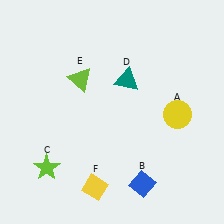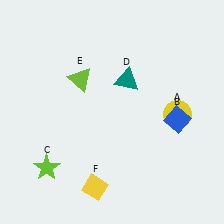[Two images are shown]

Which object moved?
The blue diamond (B) moved up.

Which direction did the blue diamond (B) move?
The blue diamond (B) moved up.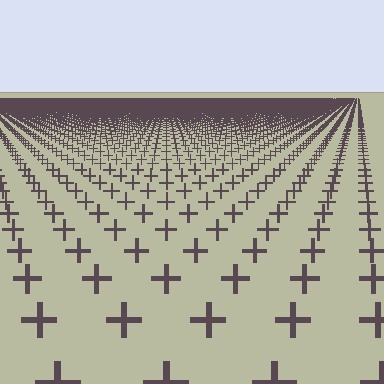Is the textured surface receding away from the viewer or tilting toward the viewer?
The surface is receding away from the viewer. Texture elements get smaller and denser toward the top.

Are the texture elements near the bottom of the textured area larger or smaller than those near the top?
Larger. Near the bottom, elements are closer to the viewer and appear at a bigger on-screen size.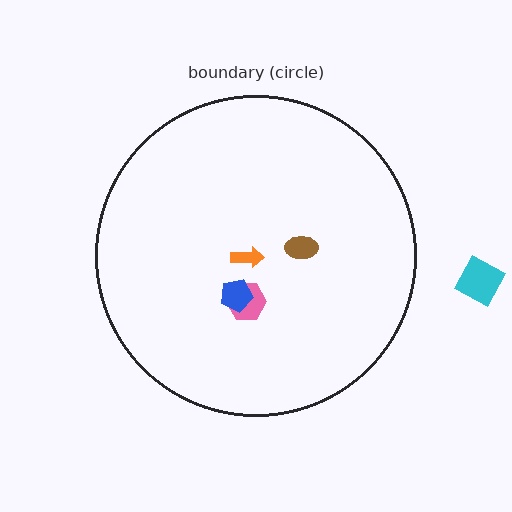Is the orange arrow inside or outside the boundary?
Inside.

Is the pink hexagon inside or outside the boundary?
Inside.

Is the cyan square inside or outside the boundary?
Outside.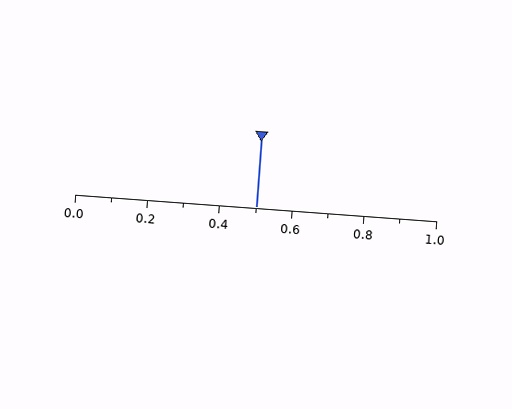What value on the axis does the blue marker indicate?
The marker indicates approximately 0.5.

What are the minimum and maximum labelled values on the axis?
The axis runs from 0.0 to 1.0.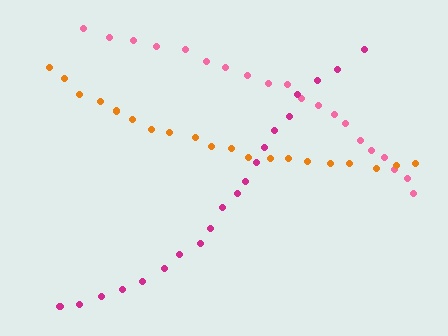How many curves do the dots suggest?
There are 3 distinct paths.